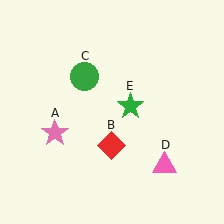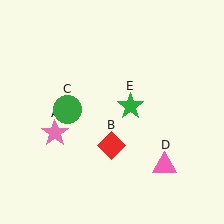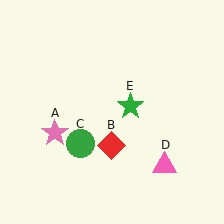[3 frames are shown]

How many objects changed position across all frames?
1 object changed position: green circle (object C).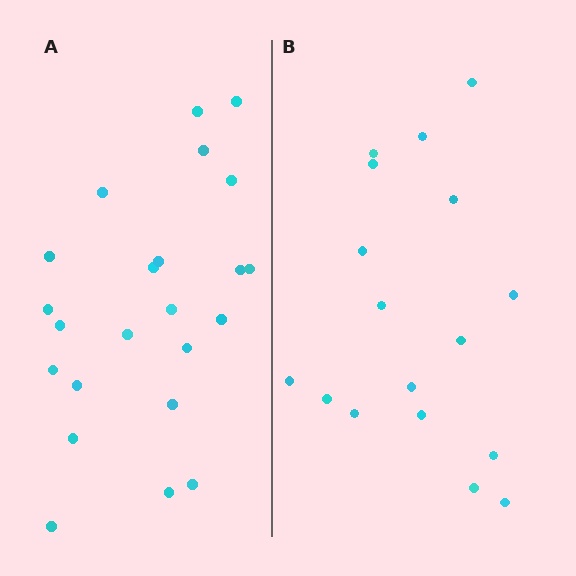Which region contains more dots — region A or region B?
Region A (the left region) has more dots.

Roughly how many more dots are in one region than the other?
Region A has about 6 more dots than region B.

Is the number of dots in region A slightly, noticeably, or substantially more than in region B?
Region A has noticeably more, but not dramatically so. The ratio is roughly 1.4 to 1.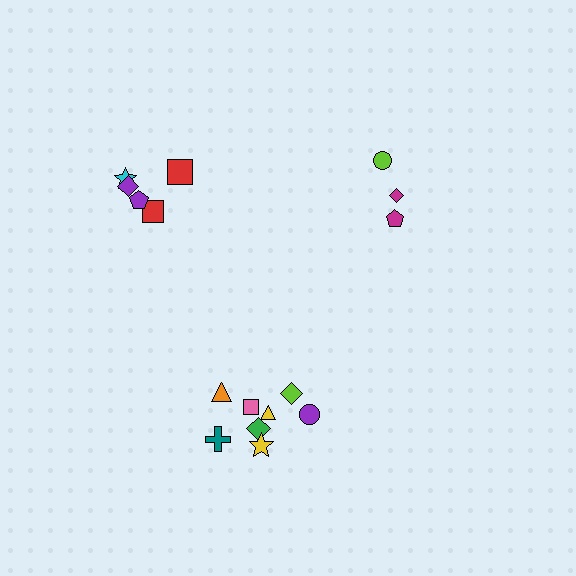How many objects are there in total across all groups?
There are 16 objects.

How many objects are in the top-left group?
There are 5 objects.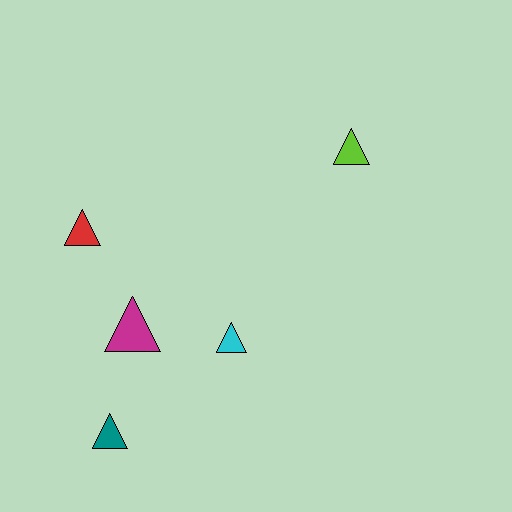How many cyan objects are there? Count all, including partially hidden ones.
There is 1 cyan object.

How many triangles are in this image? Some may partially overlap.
There are 5 triangles.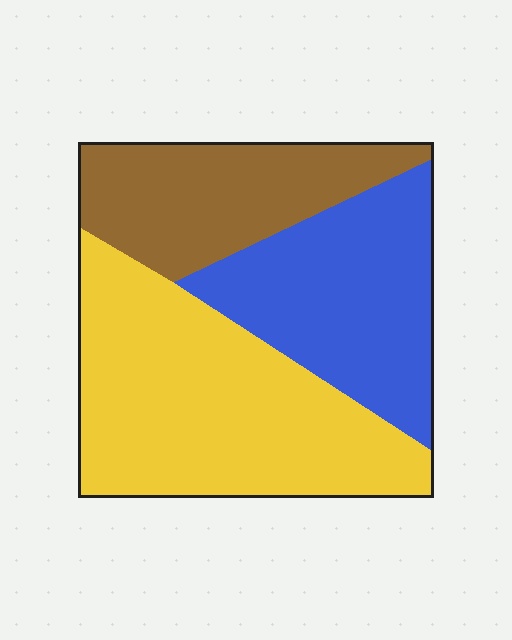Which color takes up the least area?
Brown, at roughly 25%.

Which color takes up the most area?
Yellow, at roughly 45%.